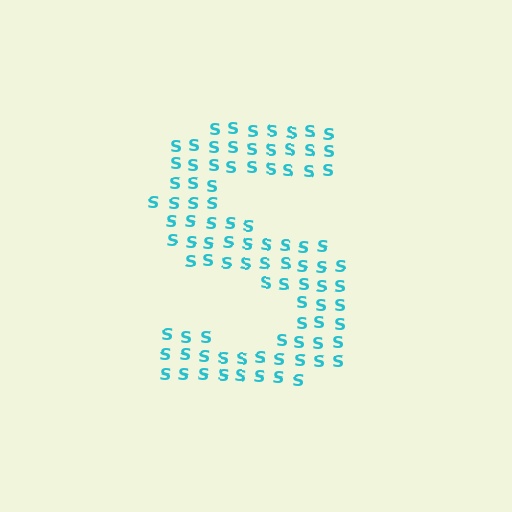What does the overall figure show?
The overall figure shows the letter S.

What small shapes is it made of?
It is made of small letter S's.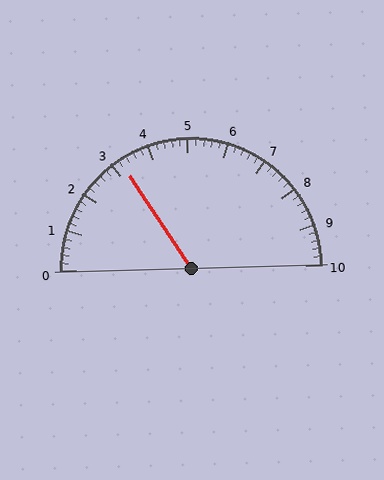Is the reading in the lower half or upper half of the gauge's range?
The reading is in the lower half of the range (0 to 10).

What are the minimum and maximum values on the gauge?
The gauge ranges from 0 to 10.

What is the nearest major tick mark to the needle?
The nearest major tick mark is 3.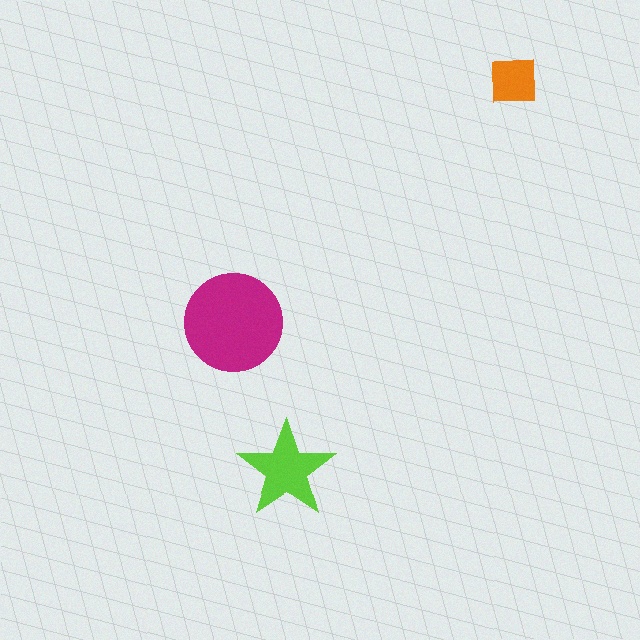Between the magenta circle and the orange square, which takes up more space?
The magenta circle.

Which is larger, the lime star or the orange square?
The lime star.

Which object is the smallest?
The orange square.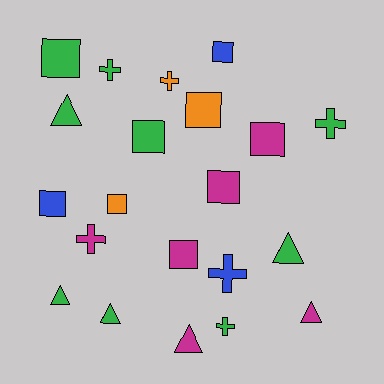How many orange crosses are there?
There is 1 orange cross.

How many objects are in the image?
There are 21 objects.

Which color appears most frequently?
Green, with 9 objects.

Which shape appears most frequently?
Square, with 9 objects.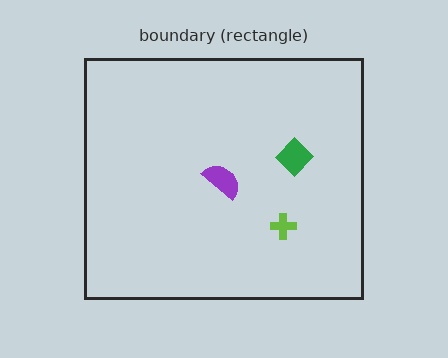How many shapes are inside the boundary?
3 inside, 0 outside.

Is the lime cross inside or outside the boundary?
Inside.